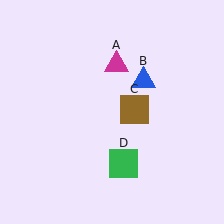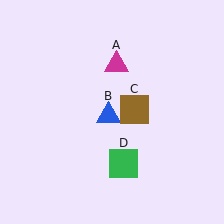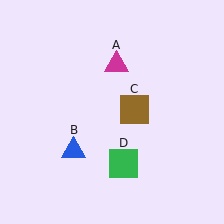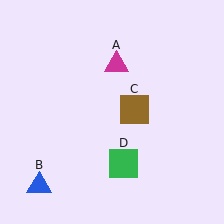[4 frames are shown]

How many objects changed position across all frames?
1 object changed position: blue triangle (object B).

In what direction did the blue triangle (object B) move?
The blue triangle (object B) moved down and to the left.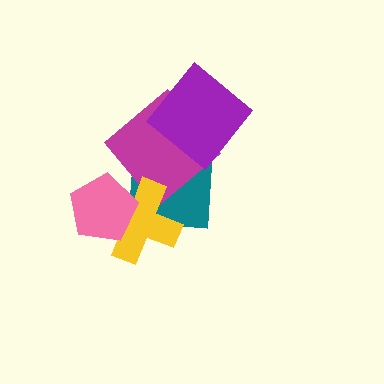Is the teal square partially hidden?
Yes, it is partially covered by another shape.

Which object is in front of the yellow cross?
The pink pentagon is in front of the yellow cross.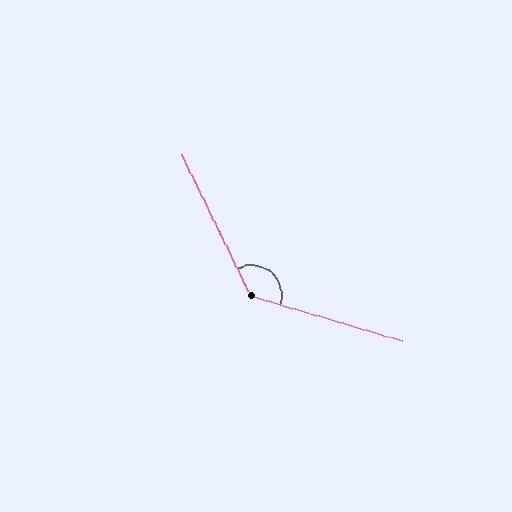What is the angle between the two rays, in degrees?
Approximately 133 degrees.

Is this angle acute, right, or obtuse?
It is obtuse.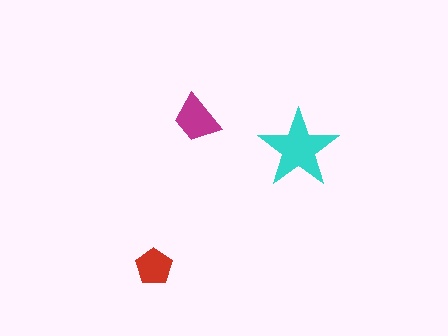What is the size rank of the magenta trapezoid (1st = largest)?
2nd.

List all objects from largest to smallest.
The cyan star, the magenta trapezoid, the red pentagon.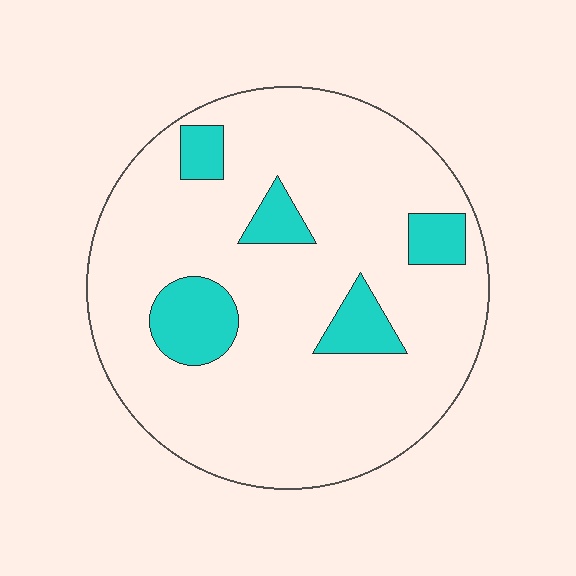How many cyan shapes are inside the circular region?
5.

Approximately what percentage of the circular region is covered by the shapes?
Approximately 15%.